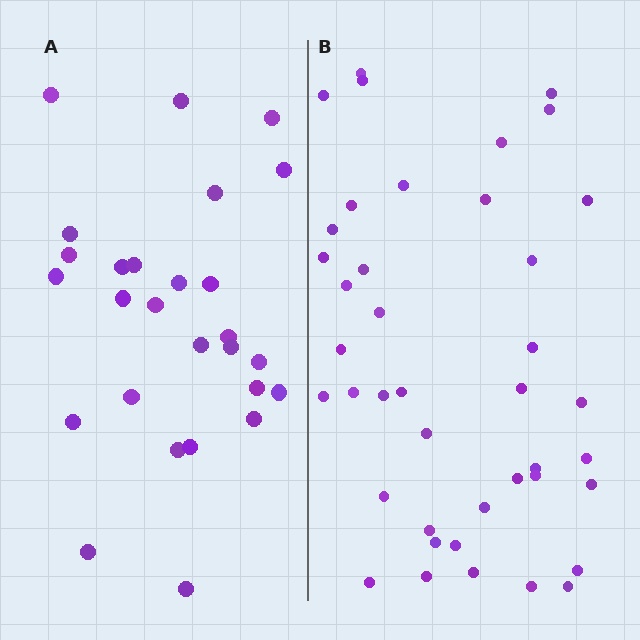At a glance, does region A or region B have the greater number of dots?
Region B (the right region) has more dots.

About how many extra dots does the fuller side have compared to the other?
Region B has approximately 15 more dots than region A.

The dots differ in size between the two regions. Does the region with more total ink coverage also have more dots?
No. Region A has more total ink coverage because its dots are larger, but region B actually contains more individual dots. Total area can be misleading — the number of items is what matters here.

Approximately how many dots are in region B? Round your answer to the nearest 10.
About 40 dots. (The exact count is 41, which rounds to 40.)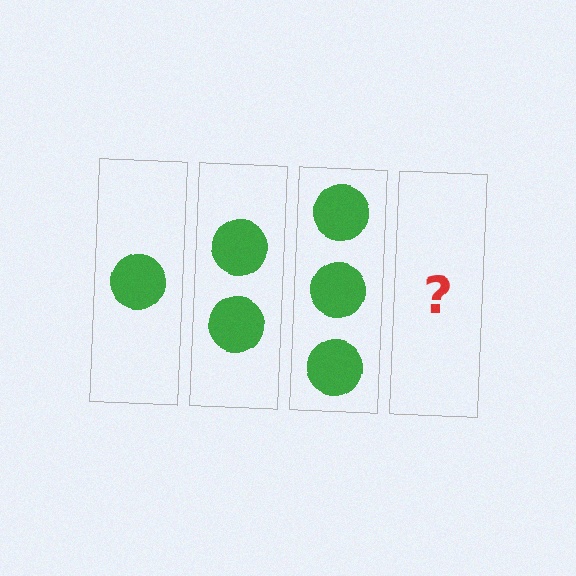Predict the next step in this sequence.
The next step is 4 circles.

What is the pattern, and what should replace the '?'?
The pattern is that each step adds one more circle. The '?' should be 4 circles.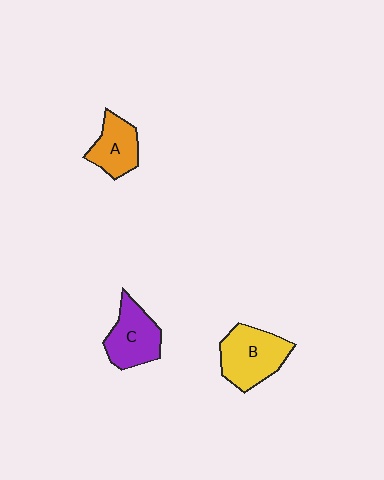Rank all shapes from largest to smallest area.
From largest to smallest: B (yellow), C (purple), A (orange).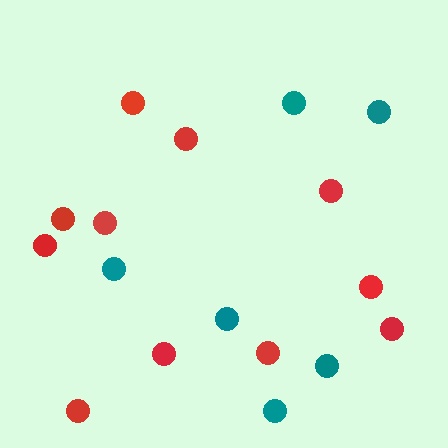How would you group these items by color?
There are 2 groups: one group of red circles (11) and one group of teal circles (6).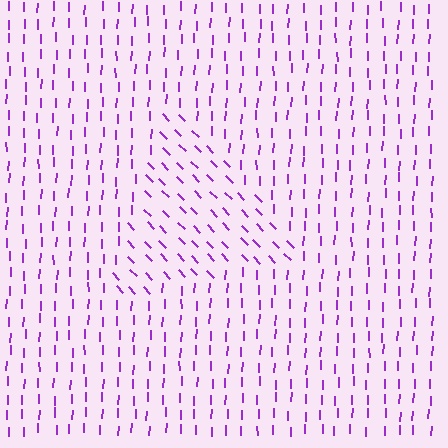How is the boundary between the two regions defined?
The boundary is defined purely by a change in line orientation (approximately 45 degrees difference). All lines are the same color and thickness.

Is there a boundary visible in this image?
Yes, there is a texture boundary formed by a change in line orientation.